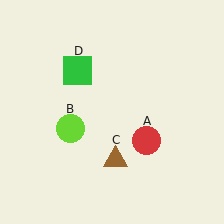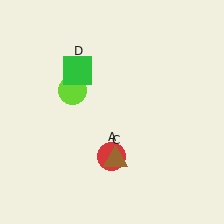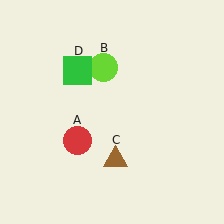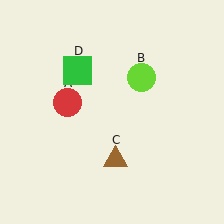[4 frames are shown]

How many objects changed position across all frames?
2 objects changed position: red circle (object A), lime circle (object B).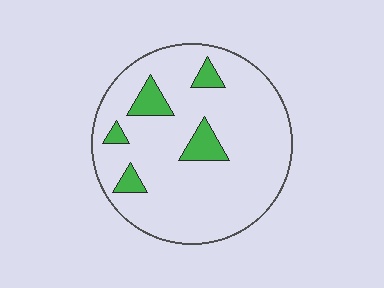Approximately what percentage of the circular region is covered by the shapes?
Approximately 10%.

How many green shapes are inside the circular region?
5.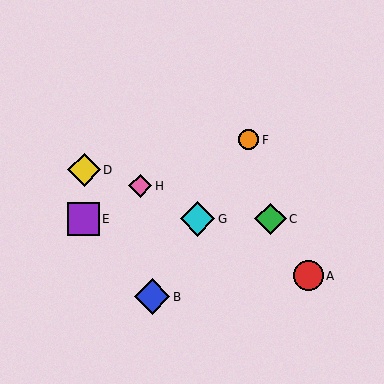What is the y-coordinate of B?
Object B is at y≈297.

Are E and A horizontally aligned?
No, E is at y≈219 and A is at y≈276.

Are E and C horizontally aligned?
Yes, both are at y≈219.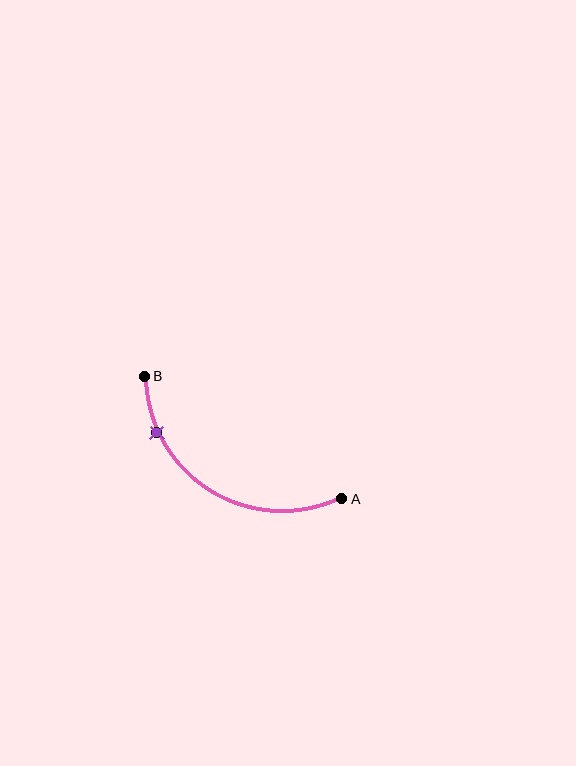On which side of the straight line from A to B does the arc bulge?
The arc bulges below the straight line connecting A and B.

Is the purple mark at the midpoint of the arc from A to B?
No. The purple mark lies on the arc but is closer to endpoint B. The arc midpoint would be at the point on the curve equidistant along the arc from both A and B.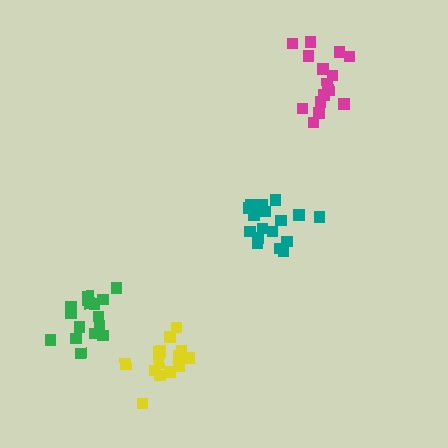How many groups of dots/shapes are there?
There are 4 groups.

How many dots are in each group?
Group 1: 16 dots, Group 2: 17 dots, Group 3: 16 dots, Group 4: 15 dots (64 total).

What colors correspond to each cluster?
The clusters are colored: green, teal, yellow, magenta.